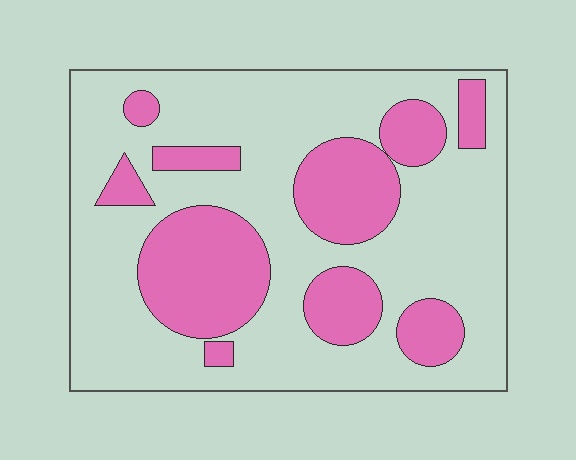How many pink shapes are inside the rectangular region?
10.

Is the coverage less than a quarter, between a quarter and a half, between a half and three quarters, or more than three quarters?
Between a quarter and a half.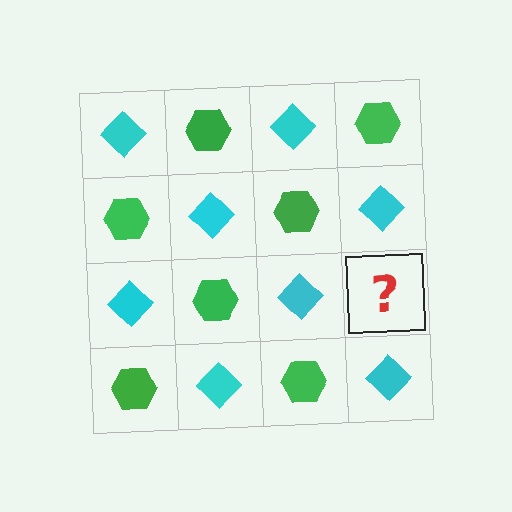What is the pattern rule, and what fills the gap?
The rule is that it alternates cyan diamond and green hexagon in a checkerboard pattern. The gap should be filled with a green hexagon.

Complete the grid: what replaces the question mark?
The question mark should be replaced with a green hexagon.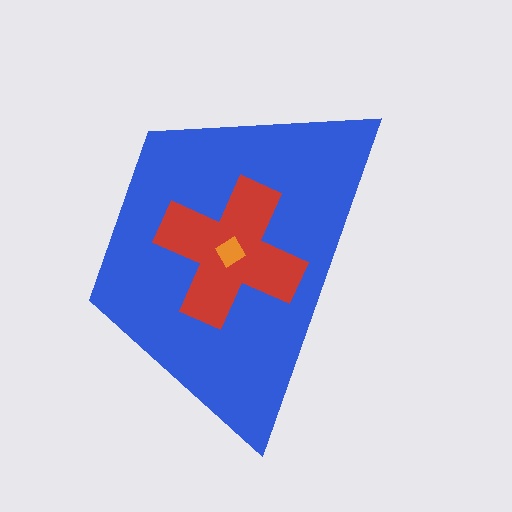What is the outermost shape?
The blue trapezoid.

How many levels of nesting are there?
3.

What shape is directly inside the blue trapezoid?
The red cross.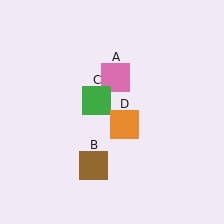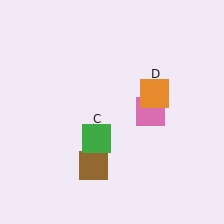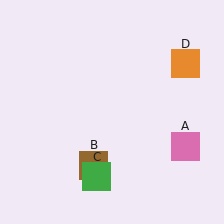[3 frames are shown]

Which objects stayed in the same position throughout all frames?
Brown square (object B) remained stationary.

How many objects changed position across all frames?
3 objects changed position: pink square (object A), green square (object C), orange square (object D).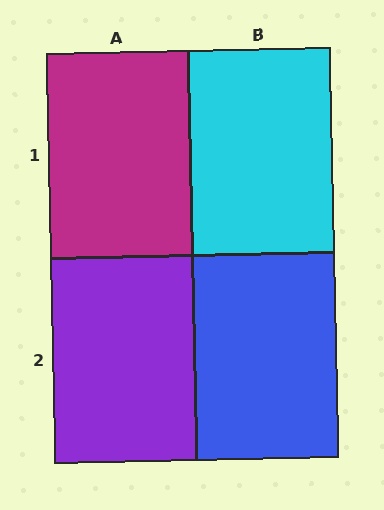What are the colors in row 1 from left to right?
Magenta, cyan.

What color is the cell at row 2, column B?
Blue.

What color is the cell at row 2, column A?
Purple.